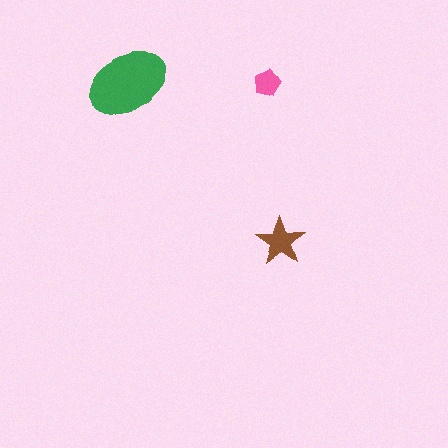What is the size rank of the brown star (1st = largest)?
2nd.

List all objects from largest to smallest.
The green ellipse, the brown star, the pink pentagon.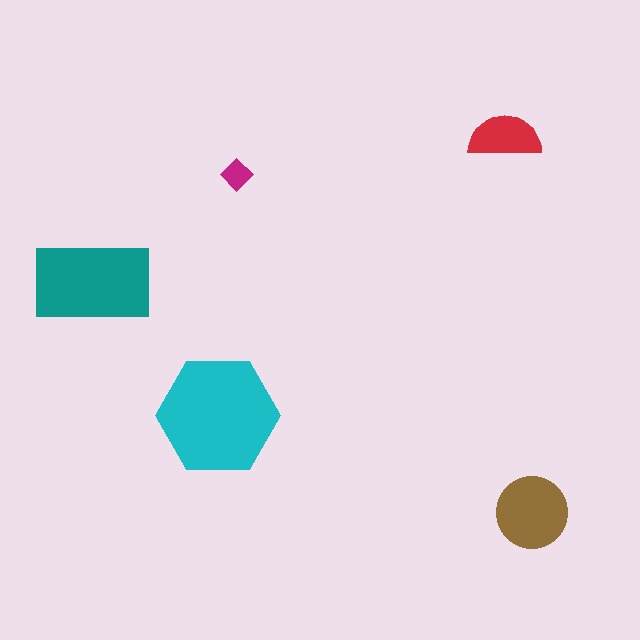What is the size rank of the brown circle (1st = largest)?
3rd.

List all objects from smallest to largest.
The magenta diamond, the red semicircle, the brown circle, the teal rectangle, the cyan hexagon.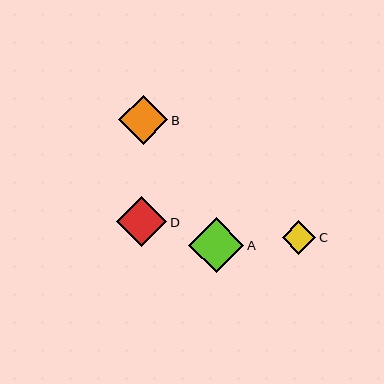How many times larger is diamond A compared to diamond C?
Diamond A is approximately 1.6 times the size of diamond C.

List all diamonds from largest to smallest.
From largest to smallest: A, D, B, C.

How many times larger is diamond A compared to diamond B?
Diamond A is approximately 1.1 times the size of diamond B.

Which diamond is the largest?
Diamond A is the largest with a size of approximately 55 pixels.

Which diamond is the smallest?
Diamond C is the smallest with a size of approximately 34 pixels.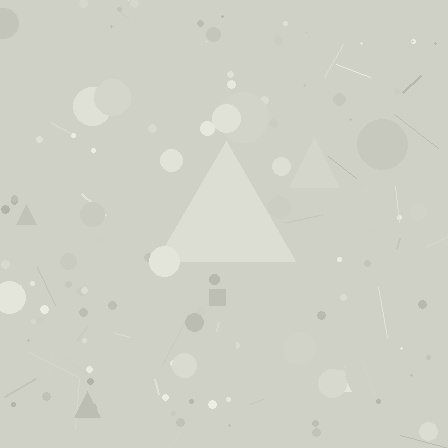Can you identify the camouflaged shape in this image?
The camouflaged shape is a triangle.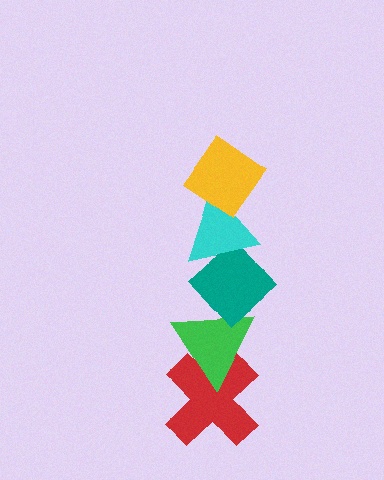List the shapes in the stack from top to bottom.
From top to bottom: the yellow diamond, the cyan triangle, the teal diamond, the green triangle, the red cross.